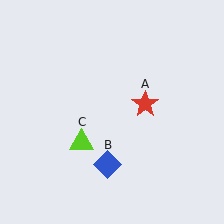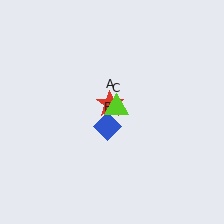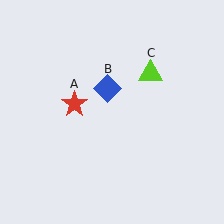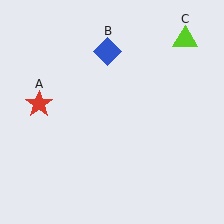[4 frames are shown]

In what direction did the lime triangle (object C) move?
The lime triangle (object C) moved up and to the right.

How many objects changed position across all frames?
3 objects changed position: red star (object A), blue diamond (object B), lime triangle (object C).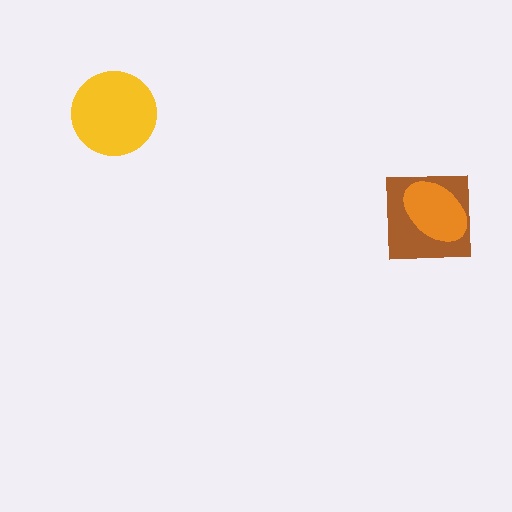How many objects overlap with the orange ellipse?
1 object overlaps with the orange ellipse.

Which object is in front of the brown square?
The orange ellipse is in front of the brown square.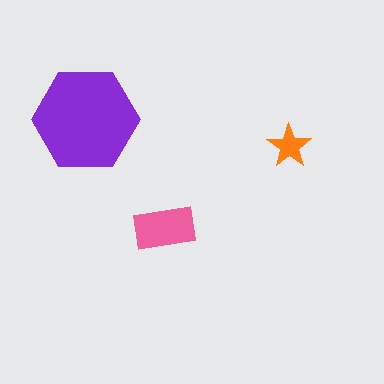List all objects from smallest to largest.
The orange star, the pink rectangle, the purple hexagon.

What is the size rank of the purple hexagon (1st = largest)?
1st.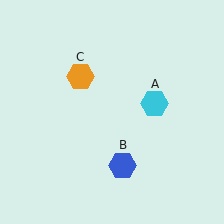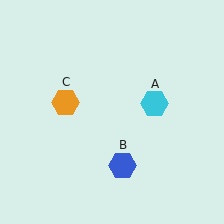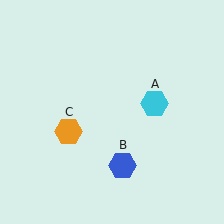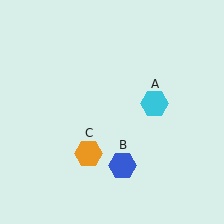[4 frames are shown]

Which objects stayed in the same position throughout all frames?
Cyan hexagon (object A) and blue hexagon (object B) remained stationary.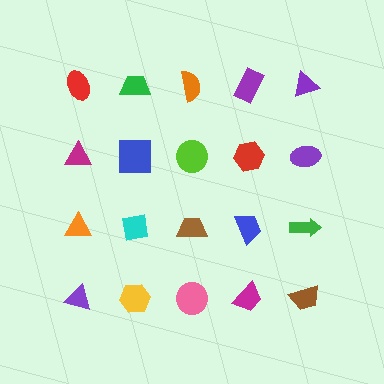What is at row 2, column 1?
A magenta triangle.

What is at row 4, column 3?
A pink circle.